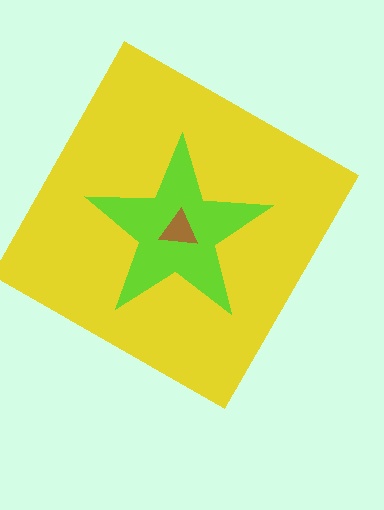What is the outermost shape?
The yellow square.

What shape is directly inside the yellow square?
The lime star.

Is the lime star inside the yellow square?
Yes.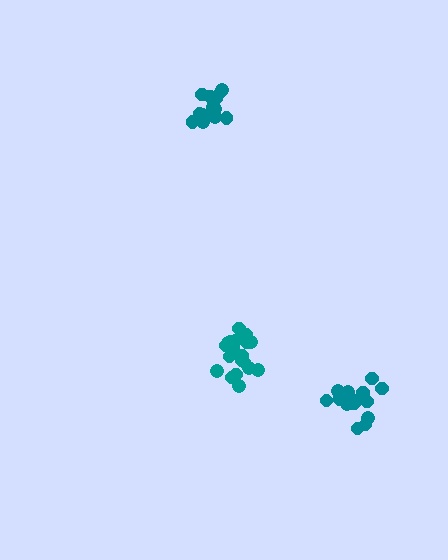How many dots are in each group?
Group 1: 17 dots, Group 2: 20 dots, Group 3: 15 dots (52 total).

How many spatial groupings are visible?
There are 3 spatial groupings.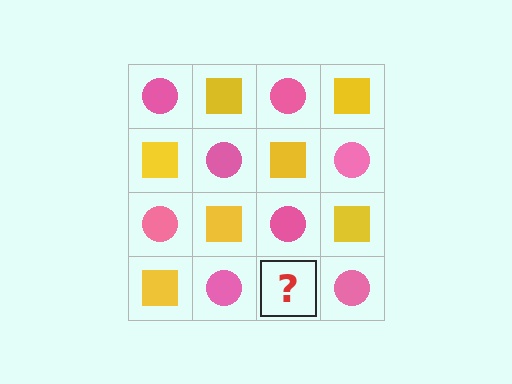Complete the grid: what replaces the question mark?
The question mark should be replaced with a yellow square.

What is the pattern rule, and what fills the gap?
The rule is that it alternates pink circle and yellow square in a checkerboard pattern. The gap should be filled with a yellow square.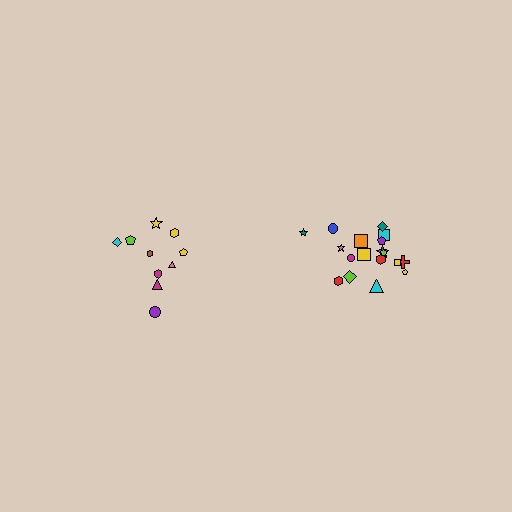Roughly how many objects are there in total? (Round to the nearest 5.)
Roughly 30 objects in total.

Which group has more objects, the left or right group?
The right group.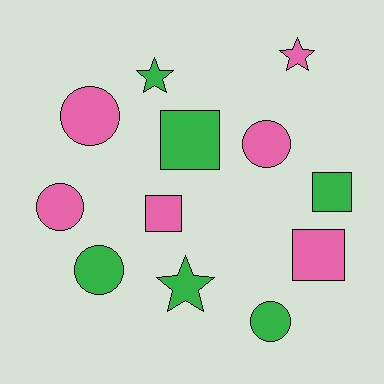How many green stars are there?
There are 2 green stars.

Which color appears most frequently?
Green, with 6 objects.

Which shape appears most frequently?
Circle, with 5 objects.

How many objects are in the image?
There are 12 objects.